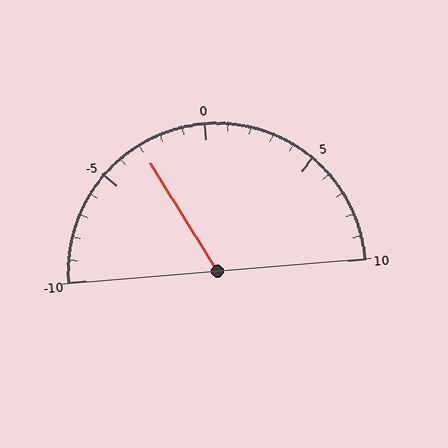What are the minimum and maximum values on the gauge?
The gauge ranges from -10 to 10.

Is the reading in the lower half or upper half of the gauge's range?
The reading is in the lower half of the range (-10 to 10).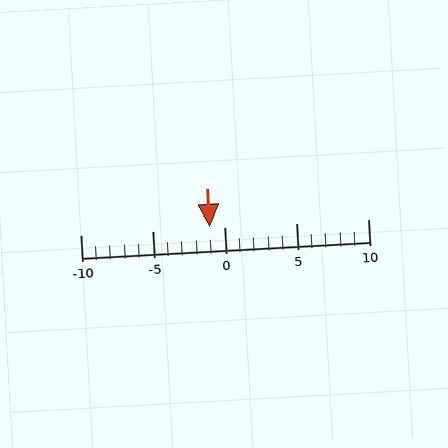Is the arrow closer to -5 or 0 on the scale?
The arrow is closer to 0.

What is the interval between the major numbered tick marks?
The major tick marks are spaced 5 units apart.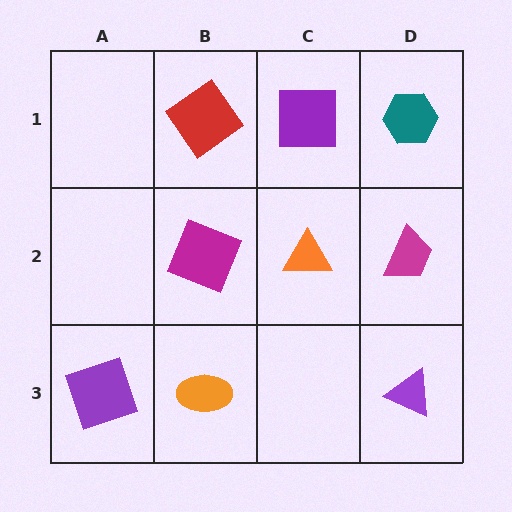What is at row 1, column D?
A teal hexagon.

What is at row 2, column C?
An orange triangle.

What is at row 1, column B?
A red diamond.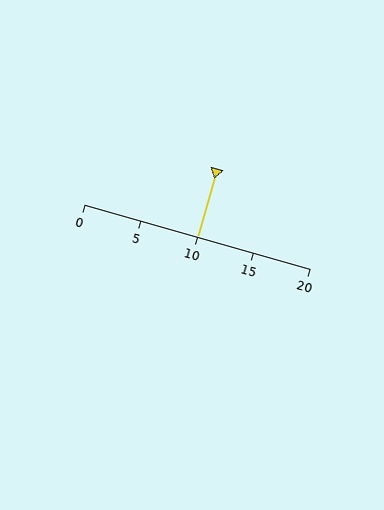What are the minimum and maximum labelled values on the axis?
The axis runs from 0 to 20.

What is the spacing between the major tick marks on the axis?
The major ticks are spaced 5 apart.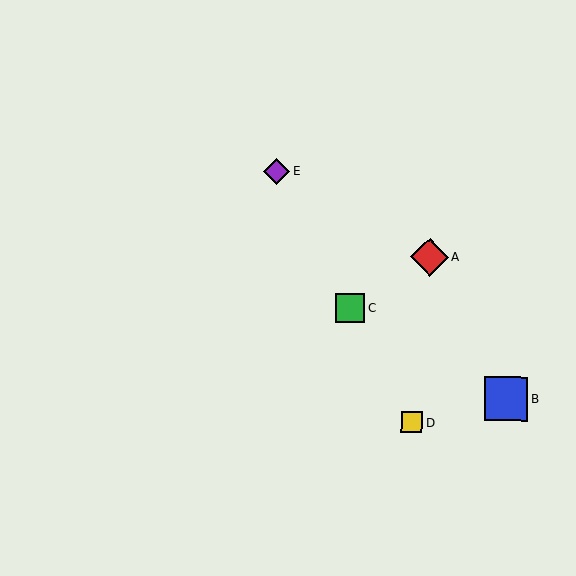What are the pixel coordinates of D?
Object D is at (411, 423).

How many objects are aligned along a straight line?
3 objects (C, D, E) are aligned along a straight line.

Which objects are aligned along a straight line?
Objects C, D, E are aligned along a straight line.